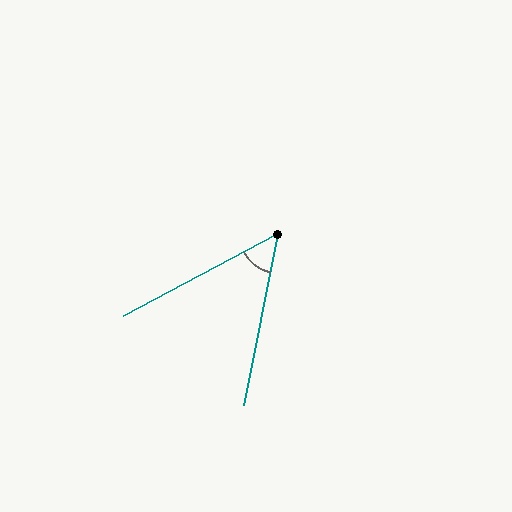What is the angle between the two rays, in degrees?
Approximately 51 degrees.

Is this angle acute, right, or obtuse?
It is acute.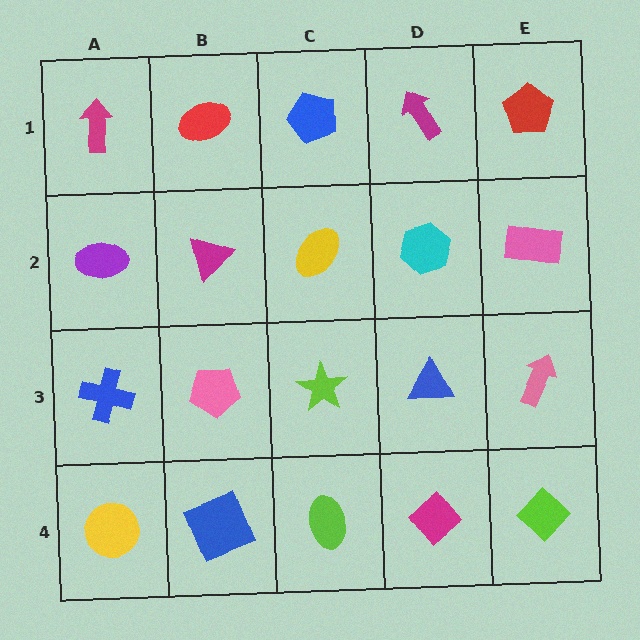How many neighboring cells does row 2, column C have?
4.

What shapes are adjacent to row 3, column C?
A yellow ellipse (row 2, column C), a lime ellipse (row 4, column C), a pink pentagon (row 3, column B), a blue triangle (row 3, column D).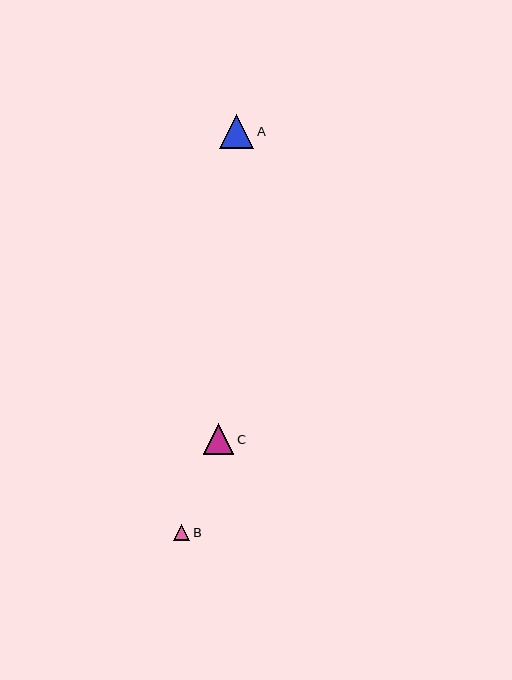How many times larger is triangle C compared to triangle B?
Triangle C is approximately 1.9 times the size of triangle B.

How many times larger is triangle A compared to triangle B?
Triangle A is approximately 2.1 times the size of triangle B.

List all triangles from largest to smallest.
From largest to smallest: A, C, B.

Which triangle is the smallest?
Triangle B is the smallest with a size of approximately 16 pixels.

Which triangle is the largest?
Triangle A is the largest with a size of approximately 34 pixels.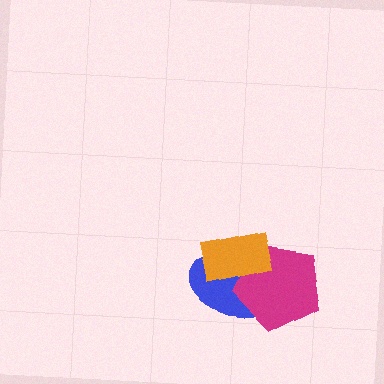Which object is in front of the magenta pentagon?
The orange rectangle is in front of the magenta pentagon.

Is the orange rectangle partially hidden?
No, no other shape covers it.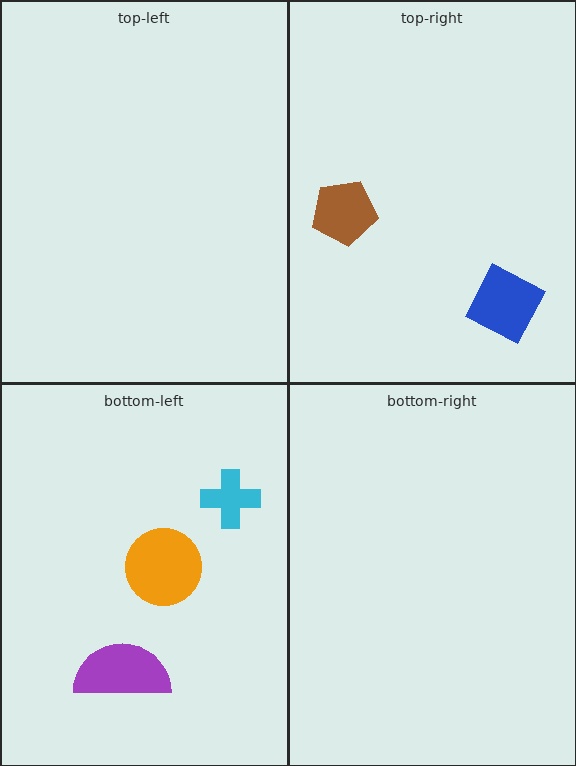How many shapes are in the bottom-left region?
3.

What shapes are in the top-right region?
The blue square, the brown pentagon.